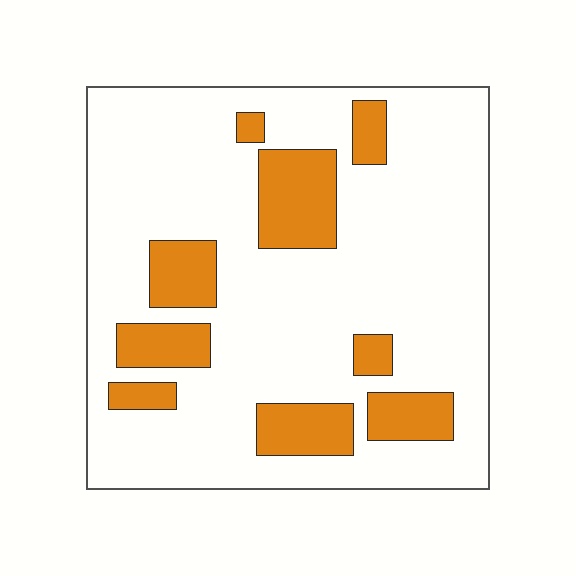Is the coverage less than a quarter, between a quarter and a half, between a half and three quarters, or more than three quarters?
Less than a quarter.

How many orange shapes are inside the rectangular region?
9.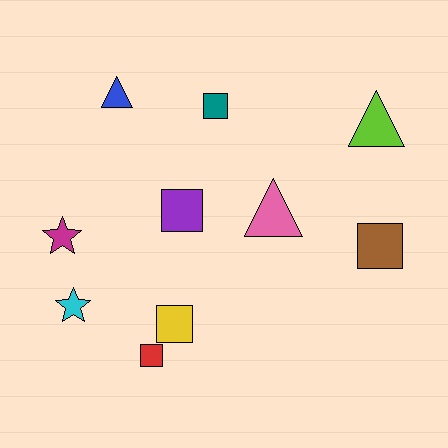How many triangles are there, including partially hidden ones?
There are 3 triangles.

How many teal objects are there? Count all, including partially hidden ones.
There is 1 teal object.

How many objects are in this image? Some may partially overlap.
There are 10 objects.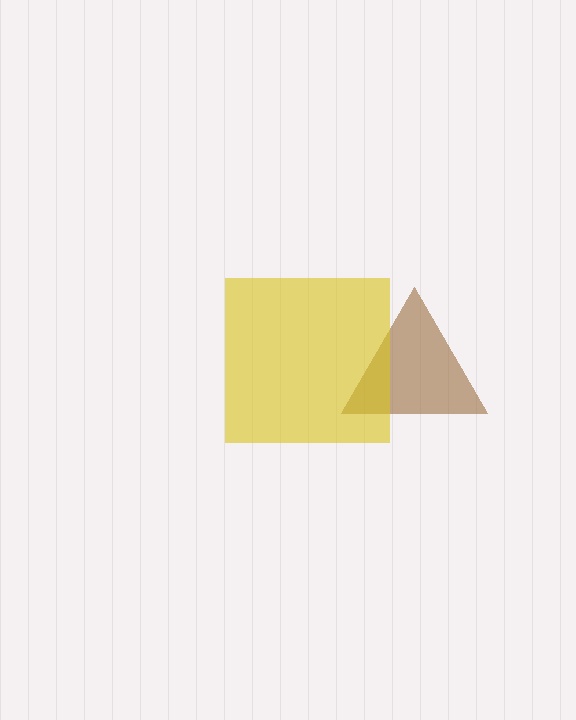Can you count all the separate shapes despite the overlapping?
Yes, there are 2 separate shapes.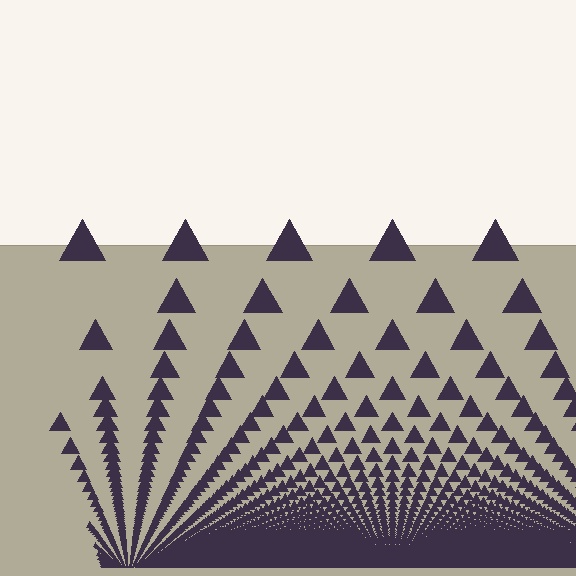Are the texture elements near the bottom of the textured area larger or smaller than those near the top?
Smaller. The gradient is inverted — elements near the bottom are smaller and denser.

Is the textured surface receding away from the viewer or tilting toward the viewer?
The surface appears to tilt toward the viewer. Texture elements get larger and sparser toward the top.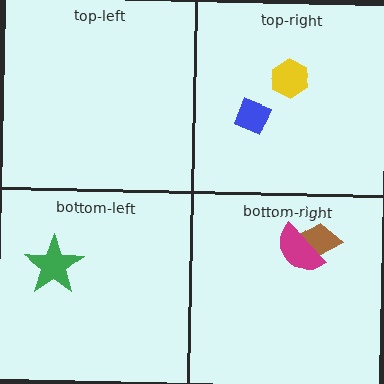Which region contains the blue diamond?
The top-right region.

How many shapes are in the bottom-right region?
2.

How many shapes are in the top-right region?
2.